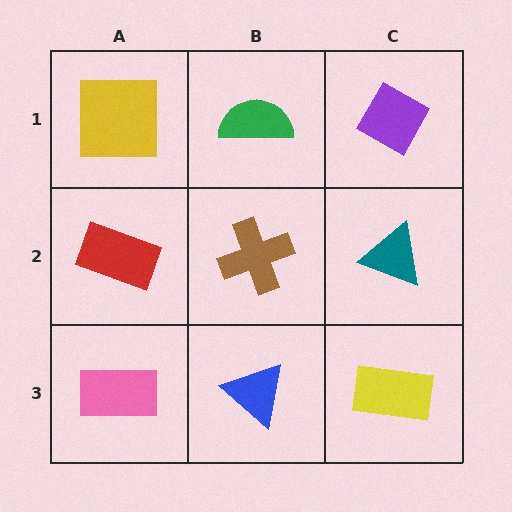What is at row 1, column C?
A purple diamond.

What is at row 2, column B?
A brown cross.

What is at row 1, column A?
A yellow square.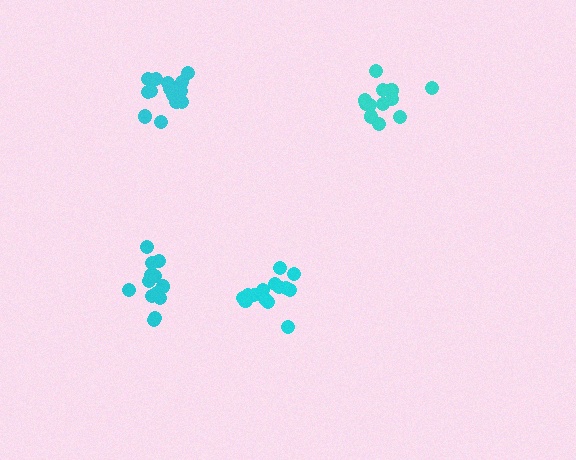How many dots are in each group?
Group 1: 13 dots, Group 2: 13 dots, Group 3: 16 dots, Group 4: 14 dots (56 total).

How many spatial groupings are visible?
There are 4 spatial groupings.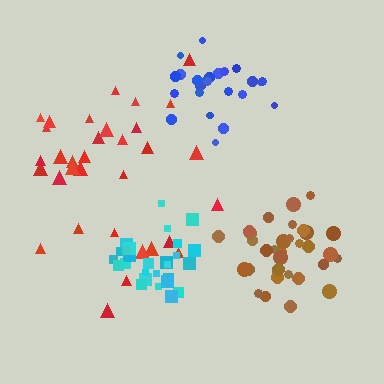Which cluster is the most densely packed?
Cyan.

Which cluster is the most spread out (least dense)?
Red.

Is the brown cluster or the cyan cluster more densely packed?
Cyan.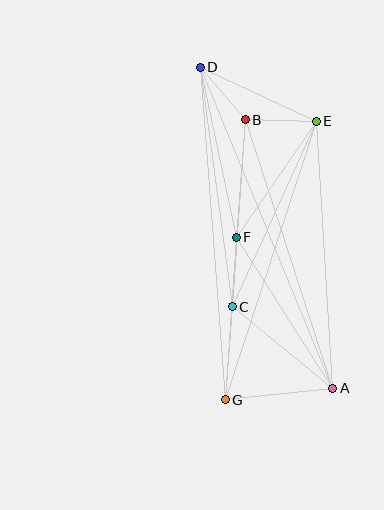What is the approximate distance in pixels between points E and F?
The distance between E and F is approximately 141 pixels.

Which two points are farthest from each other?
Points A and D are farthest from each other.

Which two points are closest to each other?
Points B and D are closest to each other.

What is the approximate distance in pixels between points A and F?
The distance between A and F is approximately 179 pixels.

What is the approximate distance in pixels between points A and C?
The distance between A and C is approximately 130 pixels.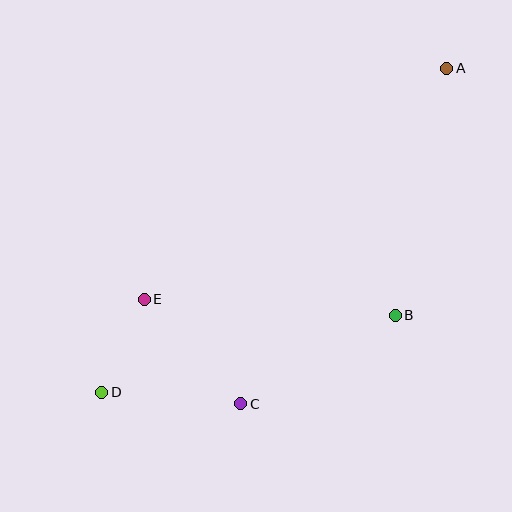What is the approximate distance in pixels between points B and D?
The distance between B and D is approximately 303 pixels.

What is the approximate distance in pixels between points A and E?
The distance between A and E is approximately 381 pixels.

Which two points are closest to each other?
Points D and E are closest to each other.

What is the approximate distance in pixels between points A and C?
The distance between A and C is approximately 394 pixels.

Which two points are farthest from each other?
Points A and D are farthest from each other.